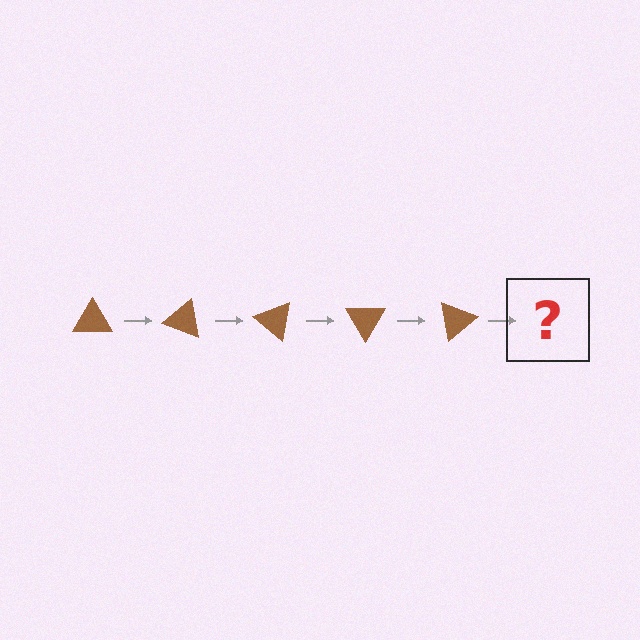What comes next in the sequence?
The next element should be a brown triangle rotated 100 degrees.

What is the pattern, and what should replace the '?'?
The pattern is that the triangle rotates 20 degrees each step. The '?' should be a brown triangle rotated 100 degrees.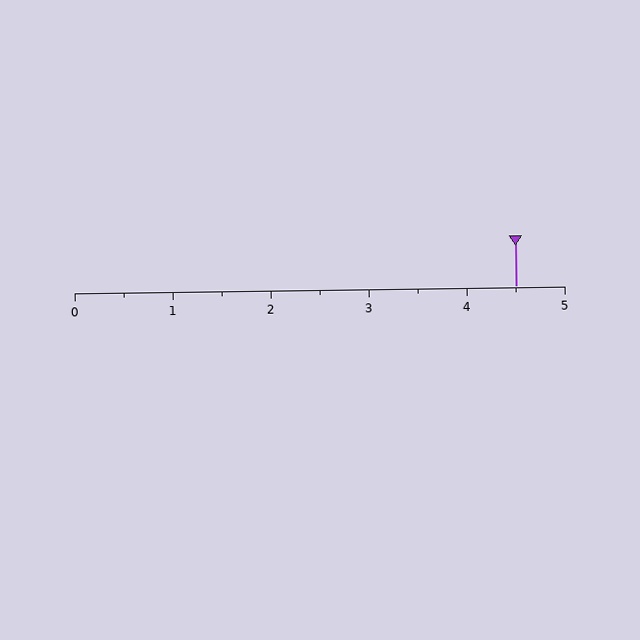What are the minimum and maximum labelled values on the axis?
The axis runs from 0 to 5.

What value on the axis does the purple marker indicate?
The marker indicates approximately 4.5.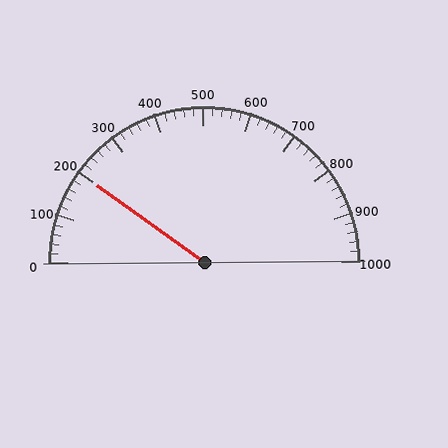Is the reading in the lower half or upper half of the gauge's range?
The reading is in the lower half of the range (0 to 1000).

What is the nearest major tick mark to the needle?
The nearest major tick mark is 200.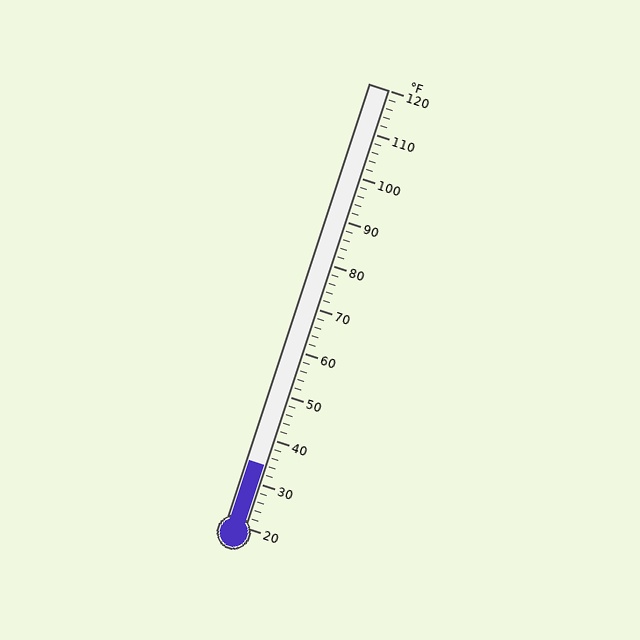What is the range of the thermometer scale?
The thermometer scale ranges from 20°F to 120°F.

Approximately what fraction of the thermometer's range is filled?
The thermometer is filled to approximately 15% of its range.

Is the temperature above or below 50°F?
The temperature is below 50°F.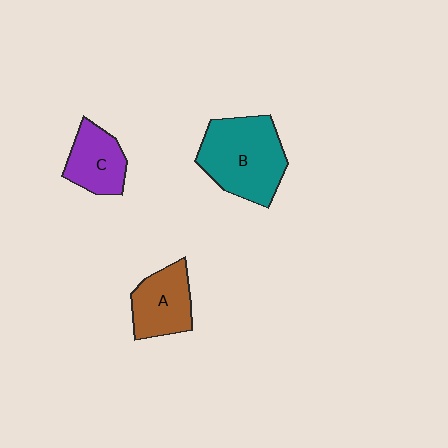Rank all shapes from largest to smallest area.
From largest to smallest: B (teal), A (brown), C (purple).